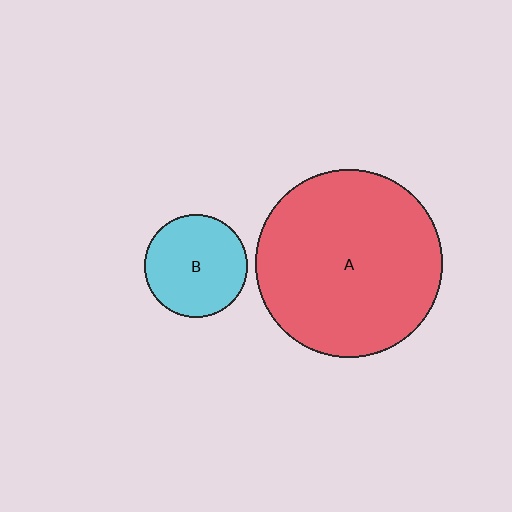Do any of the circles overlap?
No, none of the circles overlap.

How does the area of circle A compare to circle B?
Approximately 3.3 times.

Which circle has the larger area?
Circle A (red).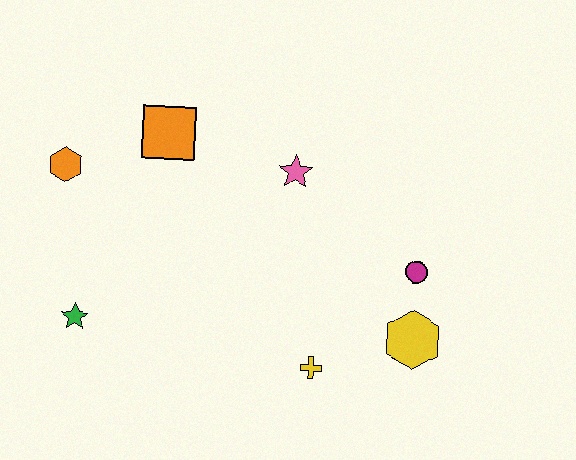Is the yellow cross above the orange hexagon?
No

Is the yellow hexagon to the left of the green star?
No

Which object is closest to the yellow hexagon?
The magenta circle is closest to the yellow hexagon.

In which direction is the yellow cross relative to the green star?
The yellow cross is to the right of the green star.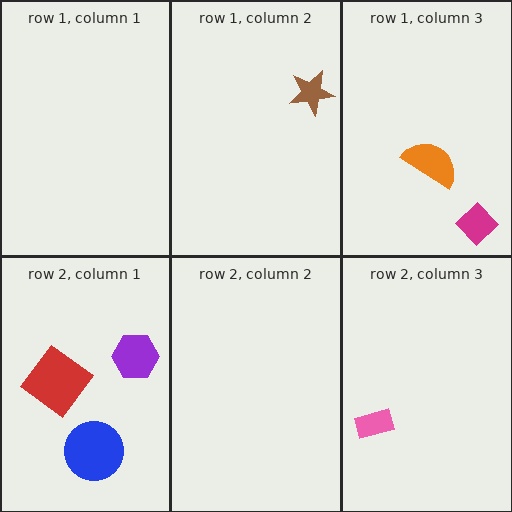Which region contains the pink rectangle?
The row 2, column 3 region.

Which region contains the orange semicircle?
The row 1, column 3 region.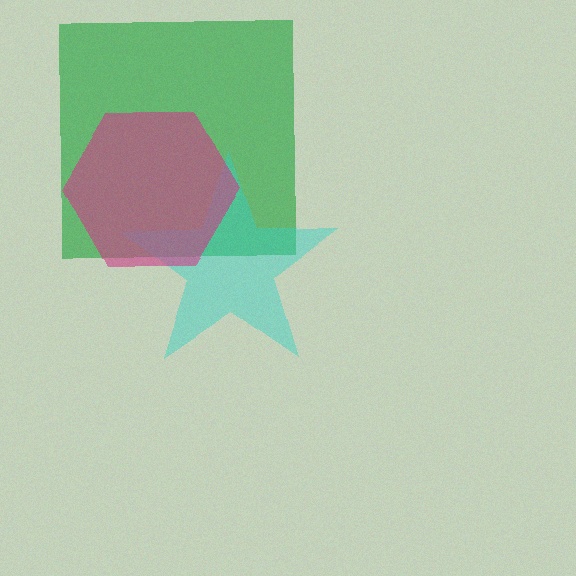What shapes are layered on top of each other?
The layered shapes are: a green square, a cyan star, a magenta hexagon.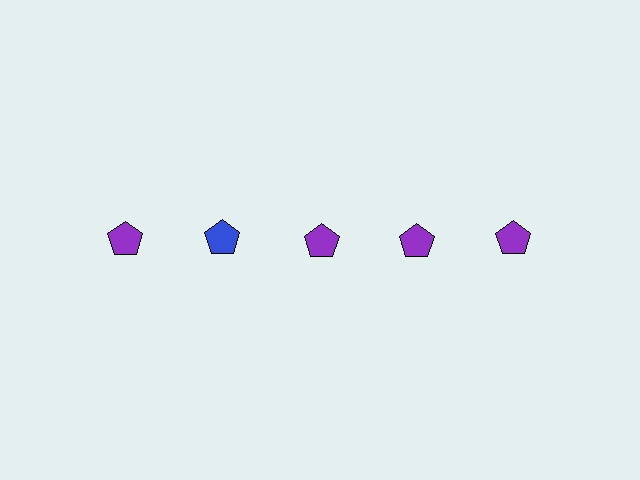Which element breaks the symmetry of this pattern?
The blue pentagon in the top row, second from left column breaks the symmetry. All other shapes are purple pentagons.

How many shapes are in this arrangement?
There are 5 shapes arranged in a grid pattern.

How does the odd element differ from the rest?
It has a different color: blue instead of purple.